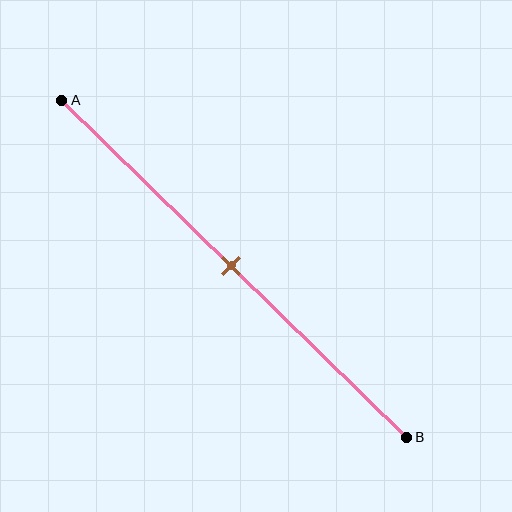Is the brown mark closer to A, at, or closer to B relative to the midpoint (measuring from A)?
The brown mark is approximately at the midpoint of segment AB.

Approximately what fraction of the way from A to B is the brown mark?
The brown mark is approximately 50% of the way from A to B.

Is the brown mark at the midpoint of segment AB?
Yes, the mark is approximately at the midpoint.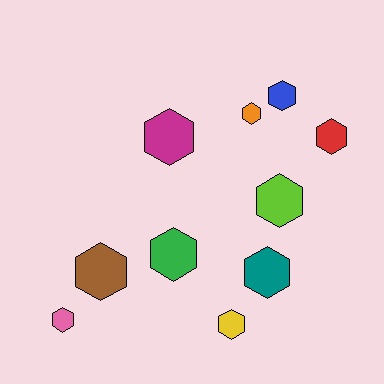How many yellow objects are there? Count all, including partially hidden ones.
There is 1 yellow object.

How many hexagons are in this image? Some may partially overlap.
There are 10 hexagons.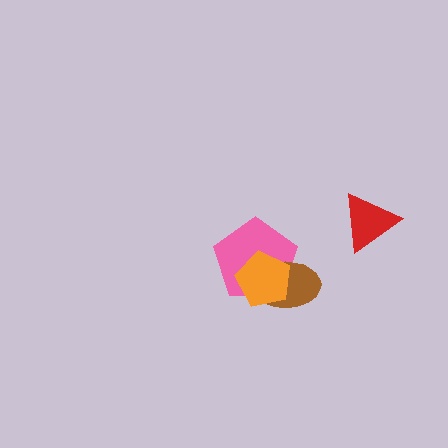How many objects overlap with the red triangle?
0 objects overlap with the red triangle.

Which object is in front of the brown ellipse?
The orange pentagon is in front of the brown ellipse.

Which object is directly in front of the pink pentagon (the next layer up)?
The brown ellipse is directly in front of the pink pentagon.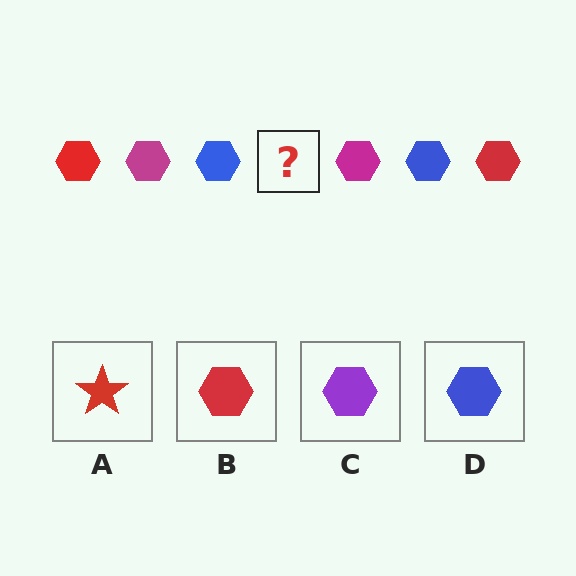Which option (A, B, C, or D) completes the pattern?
B.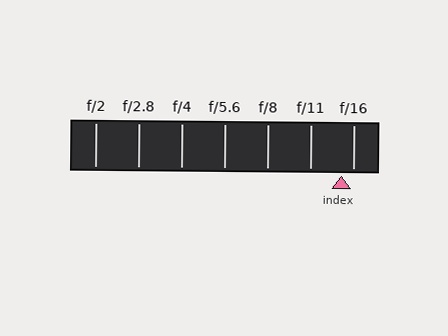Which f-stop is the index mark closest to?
The index mark is closest to f/16.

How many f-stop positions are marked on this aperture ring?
There are 7 f-stop positions marked.